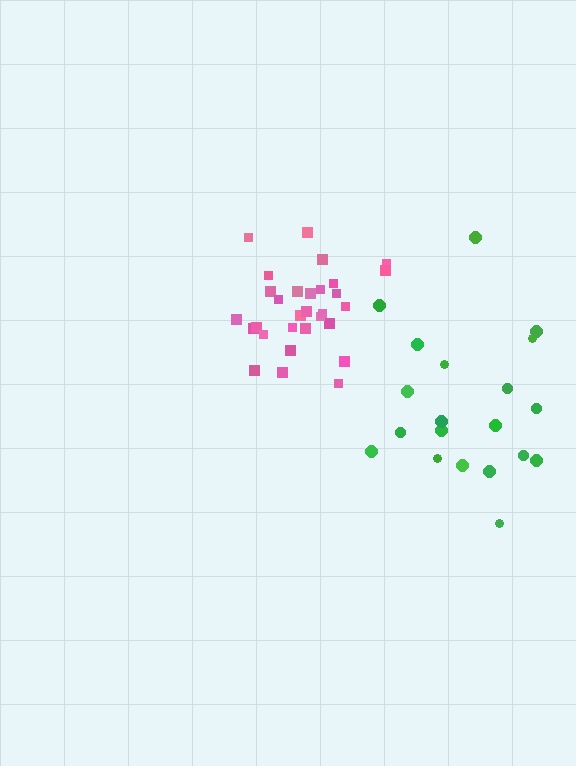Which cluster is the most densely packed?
Pink.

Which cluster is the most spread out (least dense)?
Green.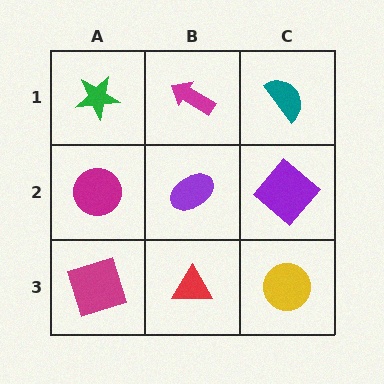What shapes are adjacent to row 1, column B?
A purple ellipse (row 2, column B), a green star (row 1, column A), a teal semicircle (row 1, column C).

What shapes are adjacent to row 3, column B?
A purple ellipse (row 2, column B), a magenta square (row 3, column A), a yellow circle (row 3, column C).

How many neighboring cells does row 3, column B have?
3.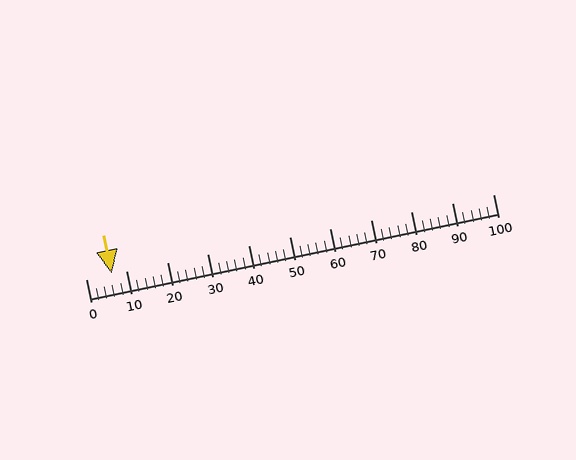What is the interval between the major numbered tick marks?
The major tick marks are spaced 10 units apart.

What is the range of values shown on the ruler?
The ruler shows values from 0 to 100.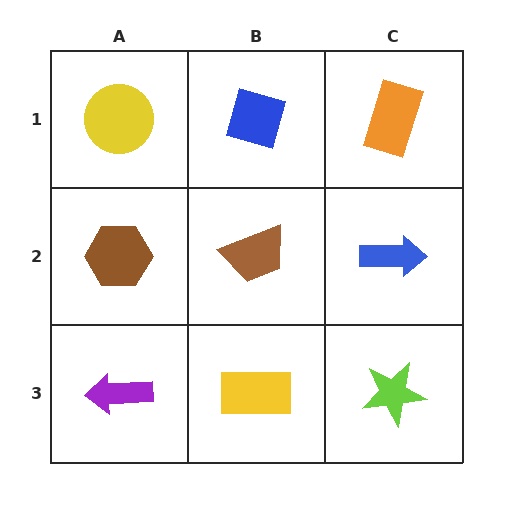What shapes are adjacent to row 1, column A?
A brown hexagon (row 2, column A), a blue diamond (row 1, column B).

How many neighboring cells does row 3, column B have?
3.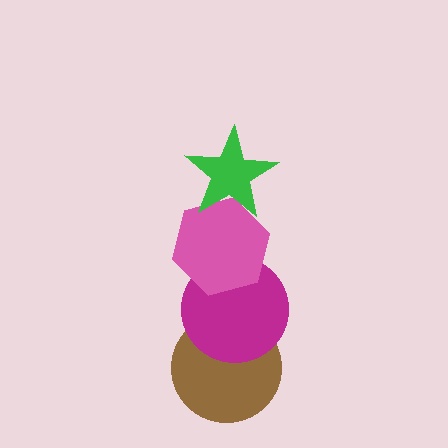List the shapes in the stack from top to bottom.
From top to bottom: the green star, the pink hexagon, the magenta circle, the brown circle.